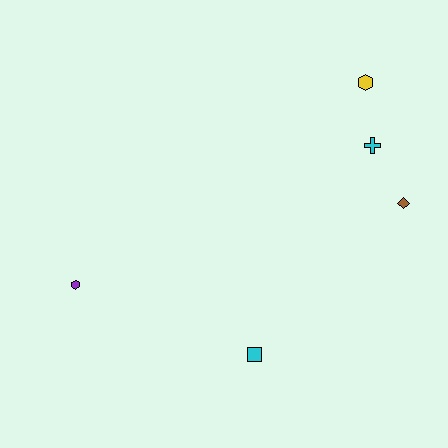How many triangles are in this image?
There are no triangles.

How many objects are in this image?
There are 5 objects.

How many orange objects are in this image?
There are no orange objects.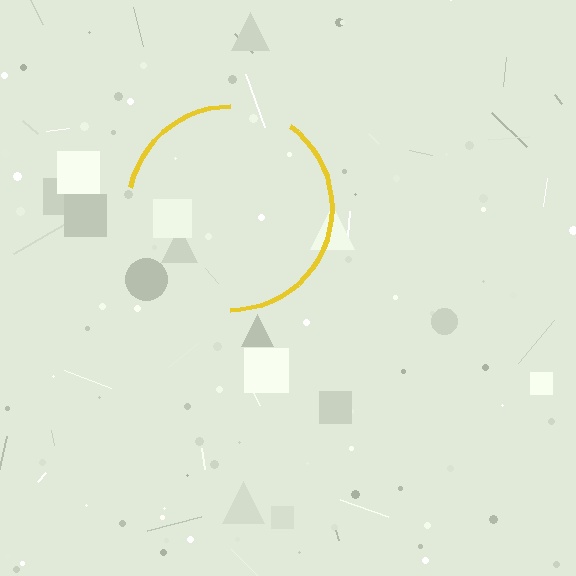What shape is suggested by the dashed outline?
The dashed outline suggests a circle.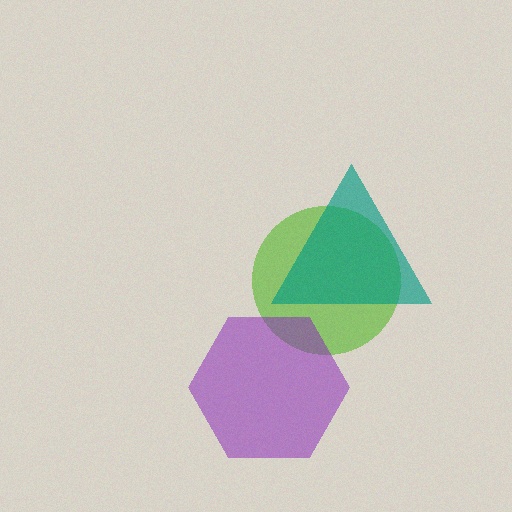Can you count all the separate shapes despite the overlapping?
Yes, there are 3 separate shapes.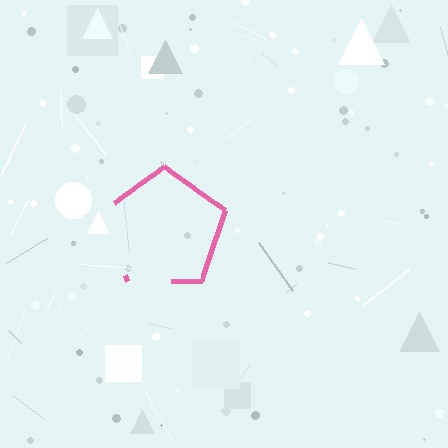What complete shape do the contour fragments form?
The contour fragments form a pentagon.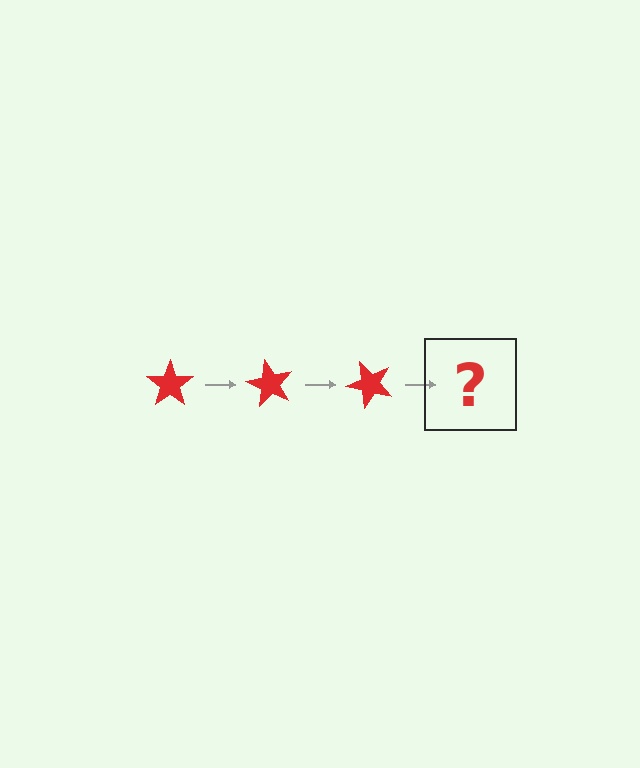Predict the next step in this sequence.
The next step is a red star rotated 180 degrees.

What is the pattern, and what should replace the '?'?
The pattern is that the star rotates 60 degrees each step. The '?' should be a red star rotated 180 degrees.